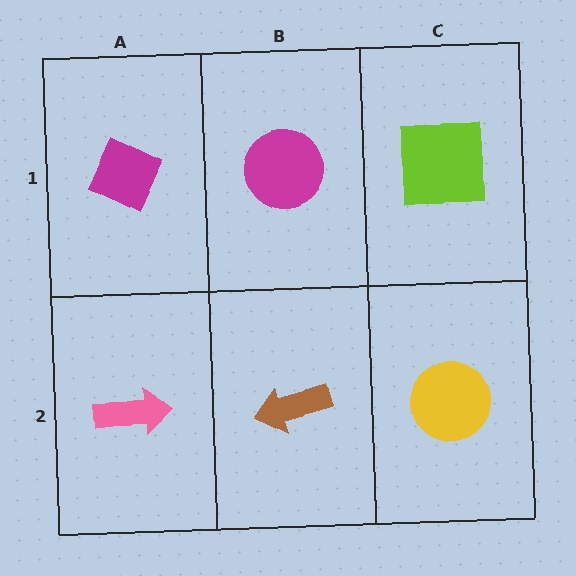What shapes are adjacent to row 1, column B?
A brown arrow (row 2, column B), a magenta diamond (row 1, column A), a lime square (row 1, column C).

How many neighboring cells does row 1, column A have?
2.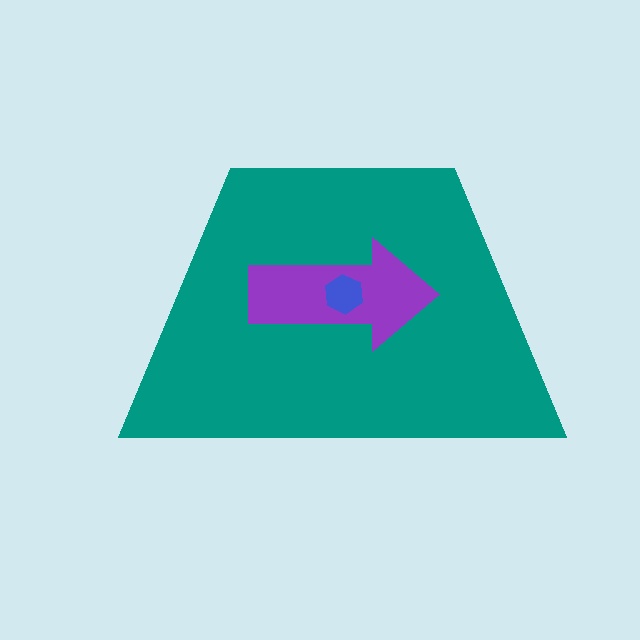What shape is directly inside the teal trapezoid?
The purple arrow.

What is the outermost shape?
The teal trapezoid.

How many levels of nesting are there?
3.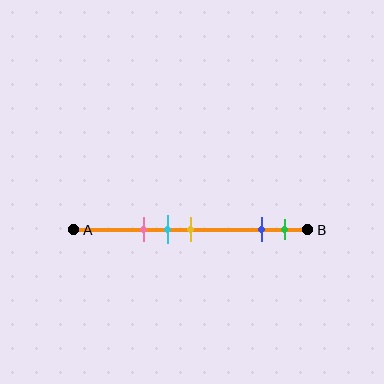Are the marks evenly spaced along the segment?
No, the marks are not evenly spaced.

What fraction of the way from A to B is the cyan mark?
The cyan mark is approximately 40% (0.4) of the way from A to B.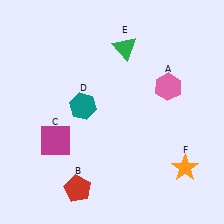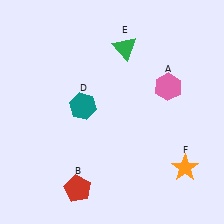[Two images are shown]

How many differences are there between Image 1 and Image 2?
There is 1 difference between the two images.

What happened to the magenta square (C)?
The magenta square (C) was removed in Image 2. It was in the bottom-left area of Image 1.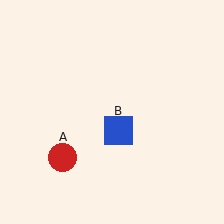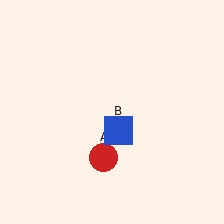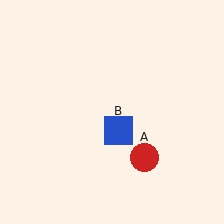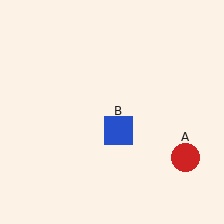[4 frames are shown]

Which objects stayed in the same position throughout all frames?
Blue square (object B) remained stationary.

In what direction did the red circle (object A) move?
The red circle (object A) moved right.